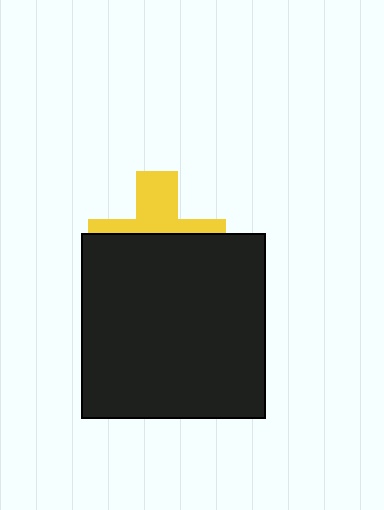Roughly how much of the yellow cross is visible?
A small part of it is visible (roughly 40%).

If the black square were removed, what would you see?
You would see the complete yellow cross.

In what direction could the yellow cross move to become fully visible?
The yellow cross could move up. That would shift it out from behind the black square entirely.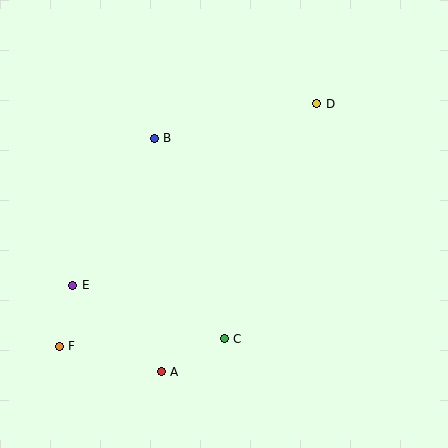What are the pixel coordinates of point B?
Point B is at (154, 138).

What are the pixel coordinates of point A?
Point A is at (161, 372).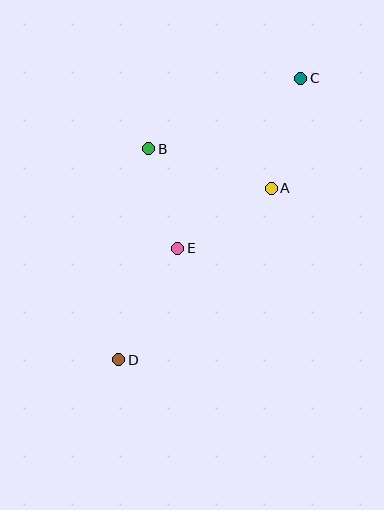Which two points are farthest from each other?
Points C and D are farthest from each other.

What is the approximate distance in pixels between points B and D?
The distance between B and D is approximately 213 pixels.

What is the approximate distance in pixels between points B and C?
The distance between B and C is approximately 168 pixels.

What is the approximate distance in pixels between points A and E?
The distance between A and E is approximately 111 pixels.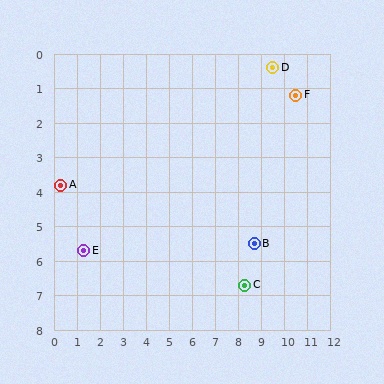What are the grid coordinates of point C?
Point C is at approximately (8.3, 6.7).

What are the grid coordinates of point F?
Point F is at approximately (10.5, 1.2).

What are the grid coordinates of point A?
Point A is at approximately (0.3, 3.8).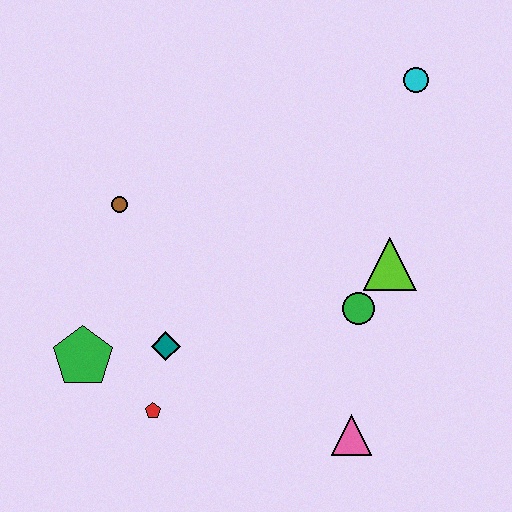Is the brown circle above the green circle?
Yes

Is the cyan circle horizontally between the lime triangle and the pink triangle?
No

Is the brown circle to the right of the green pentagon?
Yes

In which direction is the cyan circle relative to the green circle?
The cyan circle is above the green circle.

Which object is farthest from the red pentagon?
The cyan circle is farthest from the red pentagon.